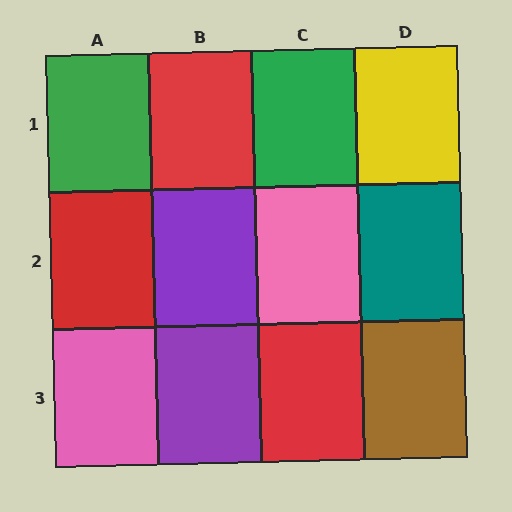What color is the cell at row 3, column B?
Purple.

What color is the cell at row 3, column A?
Pink.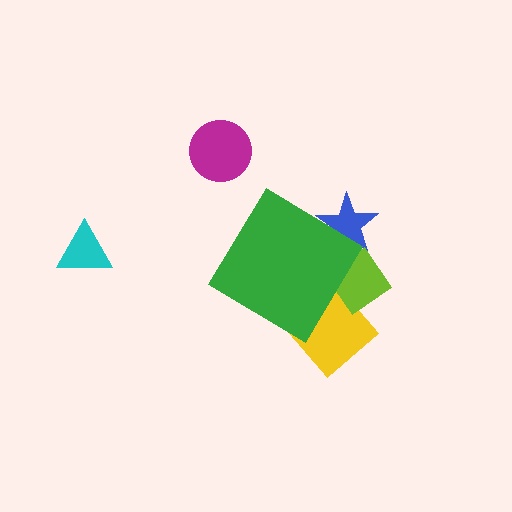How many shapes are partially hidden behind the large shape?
3 shapes are partially hidden.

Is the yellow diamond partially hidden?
Yes, the yellow diamond is partially hidden behind the green diamond.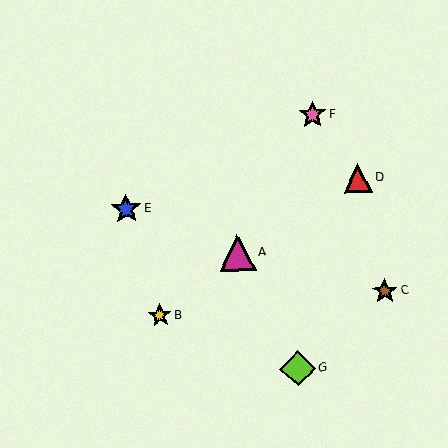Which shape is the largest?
The magenta triangle (labeled A) is the largest.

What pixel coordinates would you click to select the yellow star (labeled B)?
Click at (160, 316) to select the yellow star B.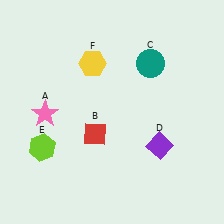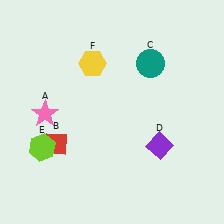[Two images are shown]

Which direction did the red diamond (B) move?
The red diamond (B) moved left.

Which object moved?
The red diamond (B) moved left.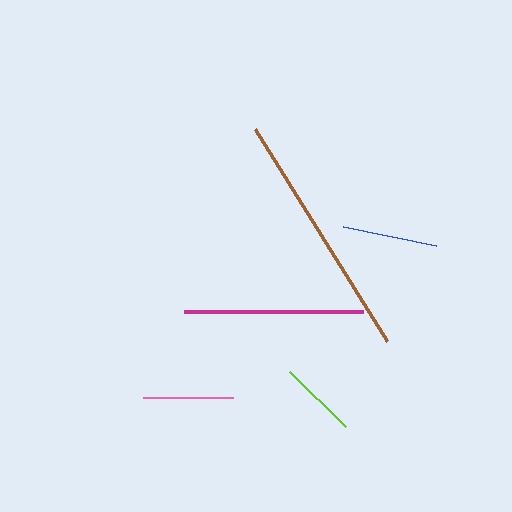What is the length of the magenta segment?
The magenta segment is approximately 179 pixels long.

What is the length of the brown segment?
The brown segment is approximately 249 pixels long.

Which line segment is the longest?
The brown line is the longest at approximately 249 pixels.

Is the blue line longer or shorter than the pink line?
The blue line is longer than the pink line.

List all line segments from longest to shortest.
From longest to shortest: brown, magenta, blue, pink, lime.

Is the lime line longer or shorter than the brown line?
The brown line is longer than the lime line.